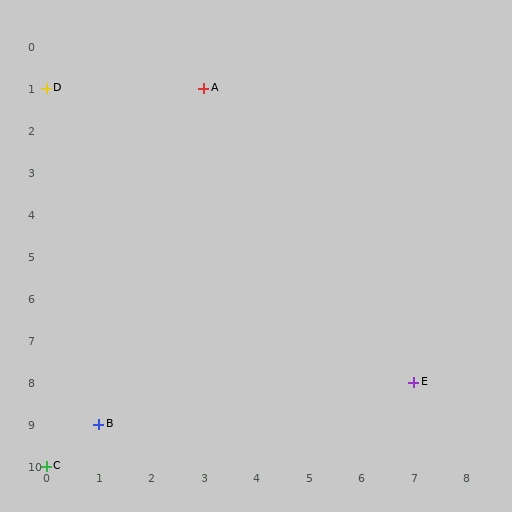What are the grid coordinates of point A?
Point A is at grid coordinates (3, 1).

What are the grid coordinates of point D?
Point D is at grid coordinates (0, 1).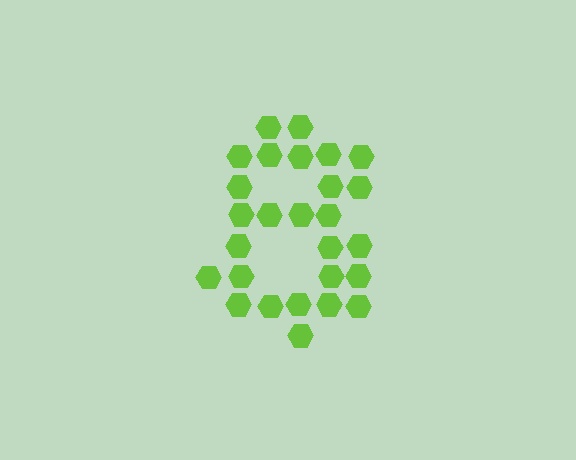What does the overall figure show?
The overall figure shows the digit 8.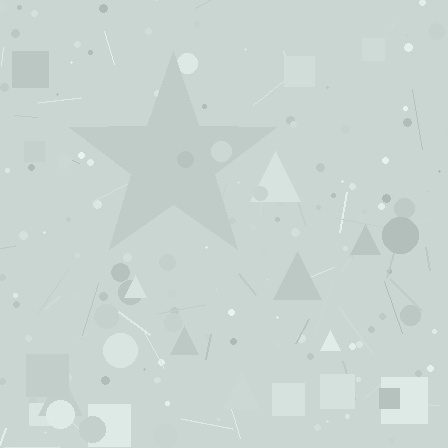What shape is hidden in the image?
A star is hidden in the image.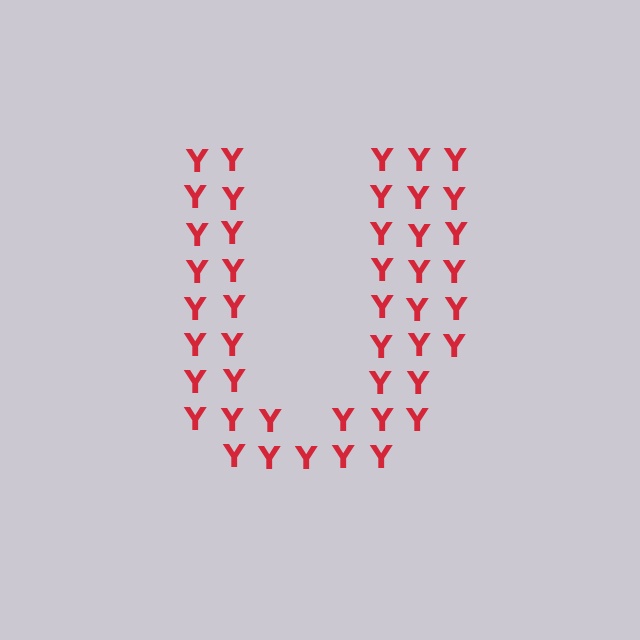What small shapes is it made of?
It is made of small letter Y's.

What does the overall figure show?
The overall figure shows the letter U.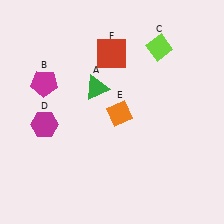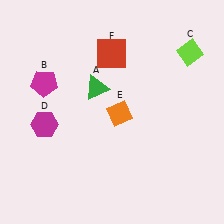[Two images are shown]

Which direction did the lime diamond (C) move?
The lime diamond (C) moved right.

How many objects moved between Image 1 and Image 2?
1 object moved between the two images.